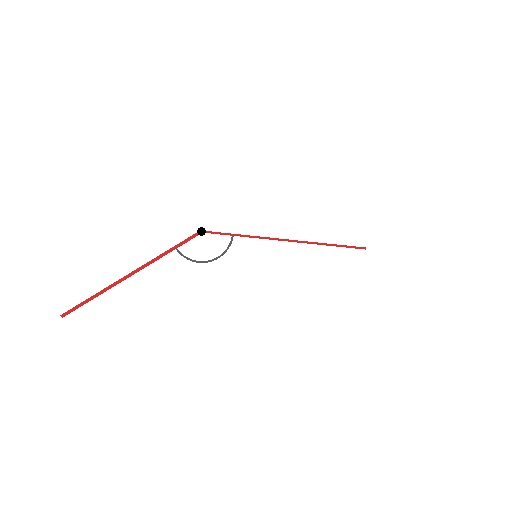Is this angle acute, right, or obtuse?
It is obtuse.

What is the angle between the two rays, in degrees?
Approximately 143 degrees.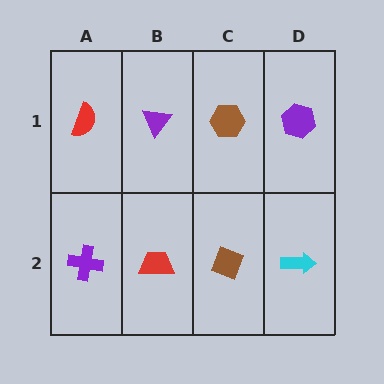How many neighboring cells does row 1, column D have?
2.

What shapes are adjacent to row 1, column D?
A cyan arrow (row 2, column D), a brown hexagon (row 1, column C).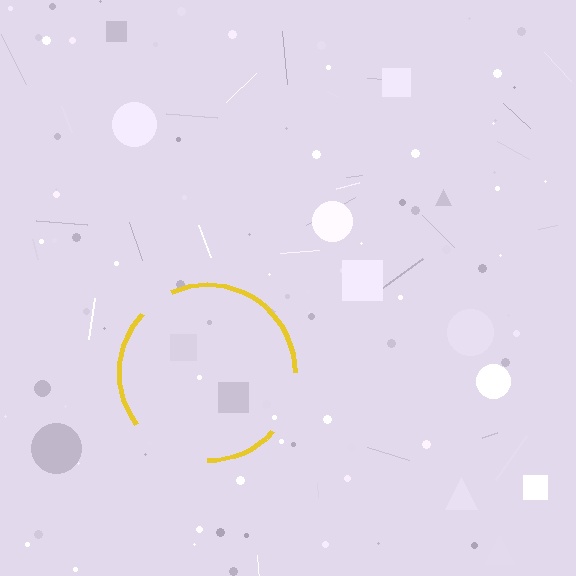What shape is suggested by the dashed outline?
The dashed outline suggests a circle.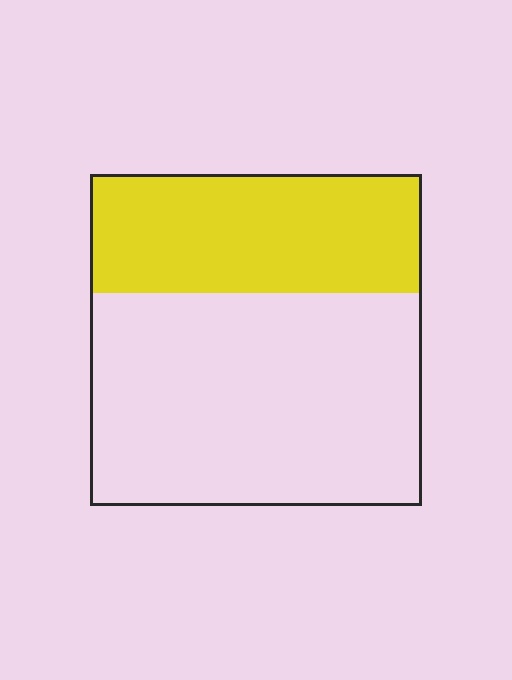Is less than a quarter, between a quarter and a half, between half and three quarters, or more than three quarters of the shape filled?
Between a quarter and a half.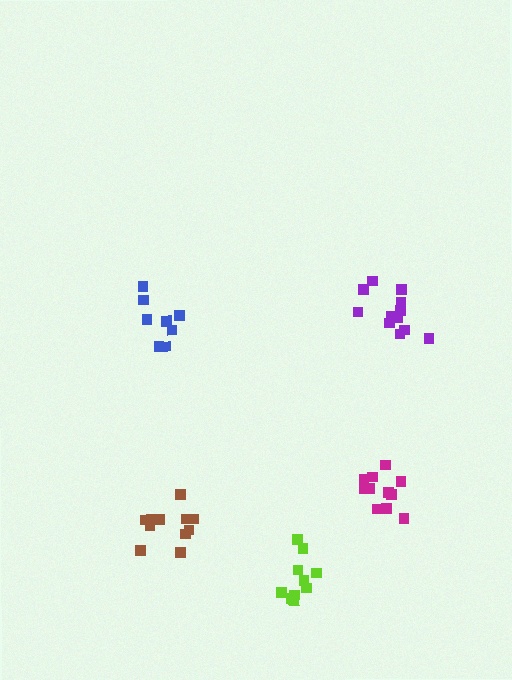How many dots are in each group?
Group 1: 11 dots, Group 2: 10 dots, Group 3: 12 dots, Group 4: 8 dots, Group 5: 11 dots (52 total).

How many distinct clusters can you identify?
There are 5 distinct clusters.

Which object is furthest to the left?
The blue cluster is leftmost.